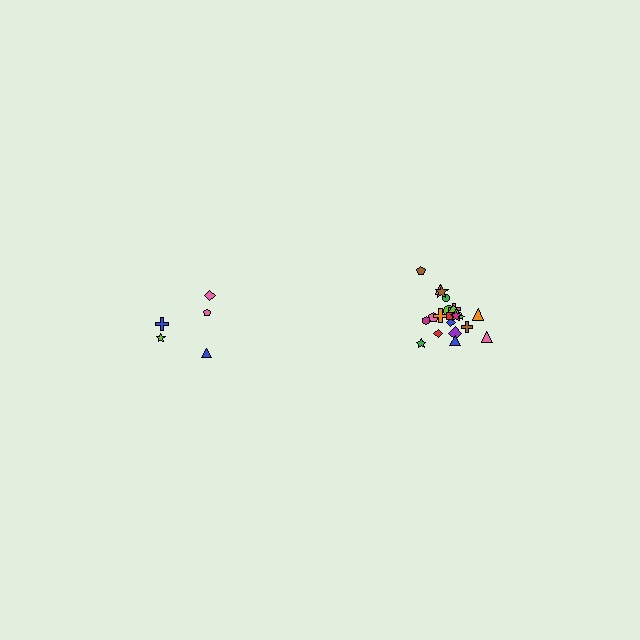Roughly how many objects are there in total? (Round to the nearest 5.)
Roughly 25 objects in total.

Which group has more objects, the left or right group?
The right group.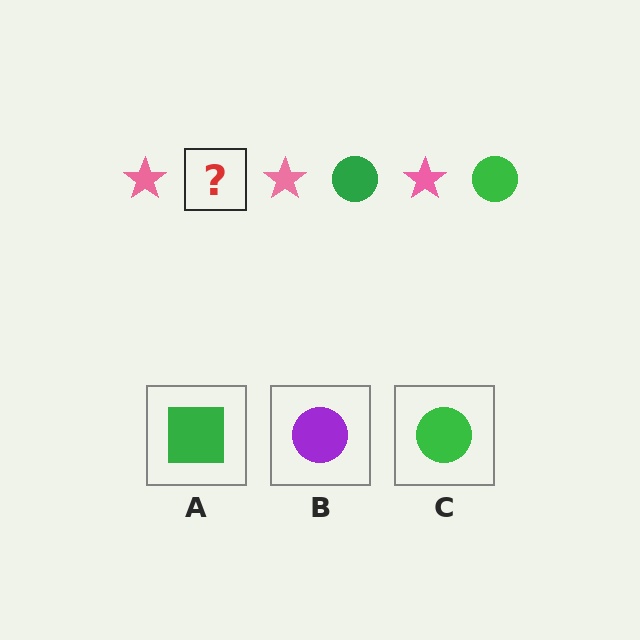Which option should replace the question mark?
Option C.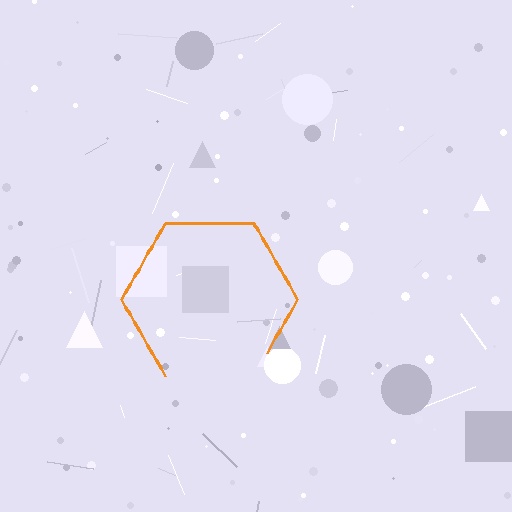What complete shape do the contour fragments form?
The contour fragments form a hexagon.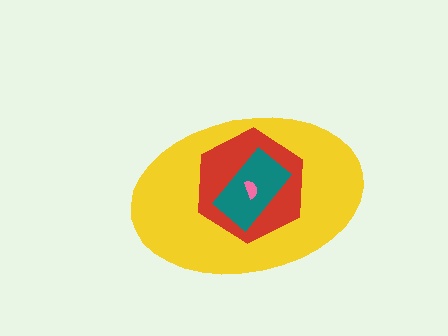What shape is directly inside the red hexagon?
The teal rectangle.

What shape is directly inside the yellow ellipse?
The red hexagon.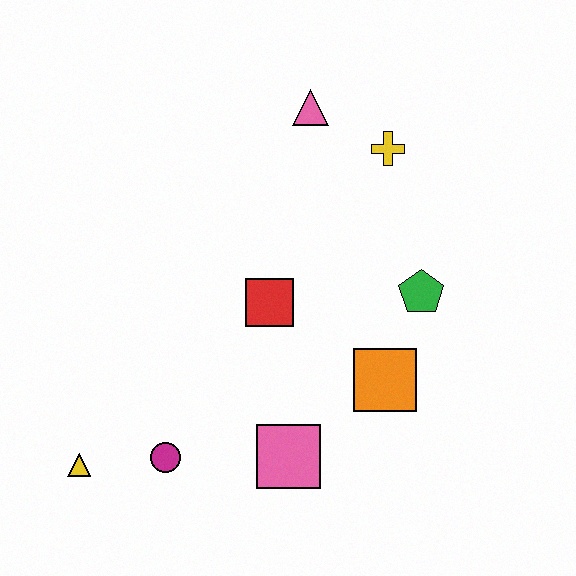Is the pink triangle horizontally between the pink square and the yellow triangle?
No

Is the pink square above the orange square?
No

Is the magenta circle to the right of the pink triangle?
No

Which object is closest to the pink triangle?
The yellow cross is closest to the pink triangle.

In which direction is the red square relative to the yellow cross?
The red square is below the yellow cross.